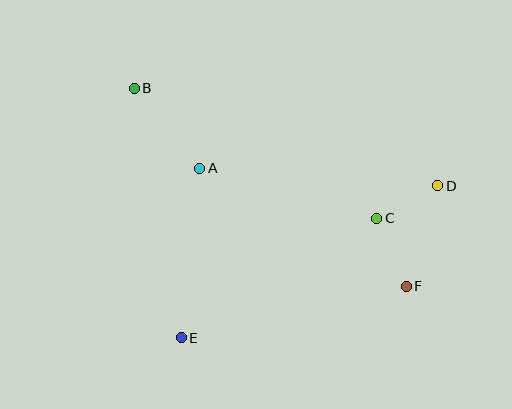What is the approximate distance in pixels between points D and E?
The distance between D and E is approximately 298 pixels.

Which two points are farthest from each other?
Points B and F are farthest from each other.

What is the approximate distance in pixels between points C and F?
The distance between C and F is approximately 74 pixels.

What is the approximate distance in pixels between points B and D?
The distance between B and D is approximately 319 pixels.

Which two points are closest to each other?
Points C and D are closest to each other.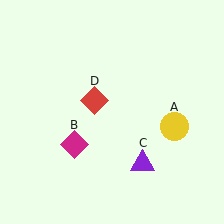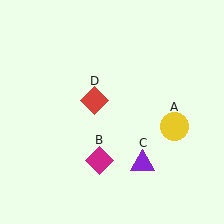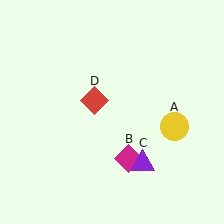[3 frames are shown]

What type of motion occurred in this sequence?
The magenta diamond (object B) rotated counterclockwise around the center of the scene.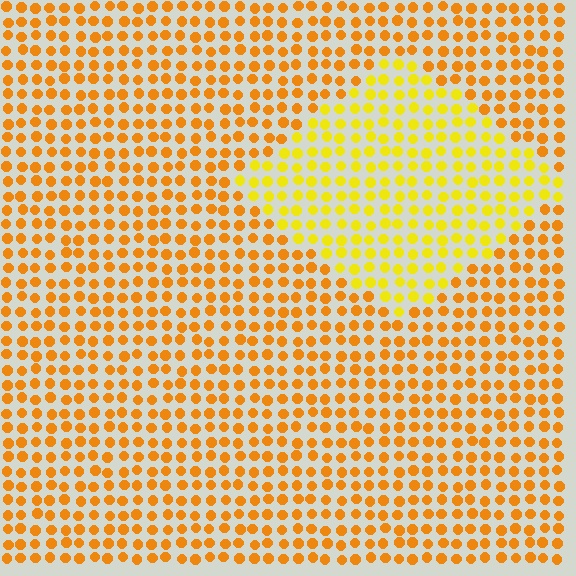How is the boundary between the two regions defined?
The boundary is defined purely by a slight shift in hue (about 26 degrees). Spacing, size, and orientation are identical on both sides.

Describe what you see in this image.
The image is filled with small orange elements in a uniform arrangement. A diamond-shaped region is visible where the elements are tinted to a slightly different hue, forming a subtle color boundary.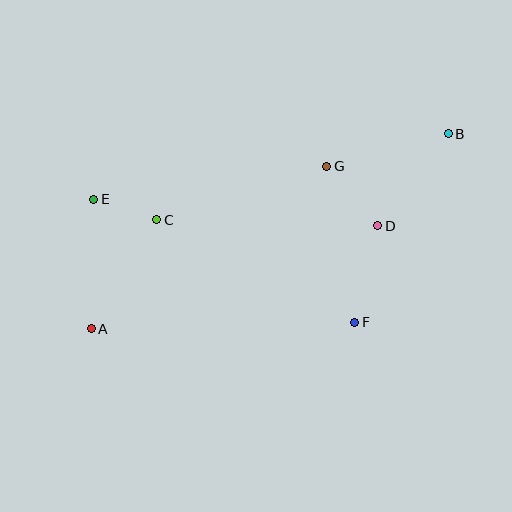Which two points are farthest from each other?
Points A and B are farthest from each other.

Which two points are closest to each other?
Points C and E are closest to each other.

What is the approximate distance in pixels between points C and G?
The distance between C and G is approximately 178 pixels.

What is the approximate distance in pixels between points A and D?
The distance between A and D is approximately 305 pixels.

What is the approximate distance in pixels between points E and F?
The distance between E and F is approximately 288 pixels.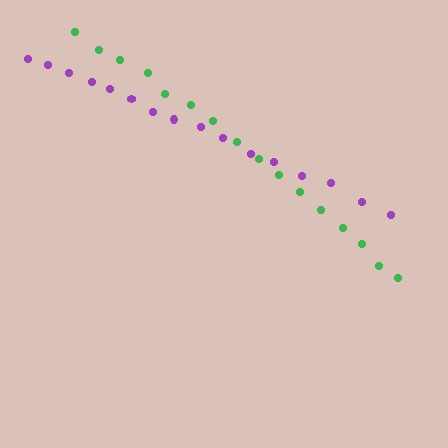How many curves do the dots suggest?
There are 2 distinct paths.